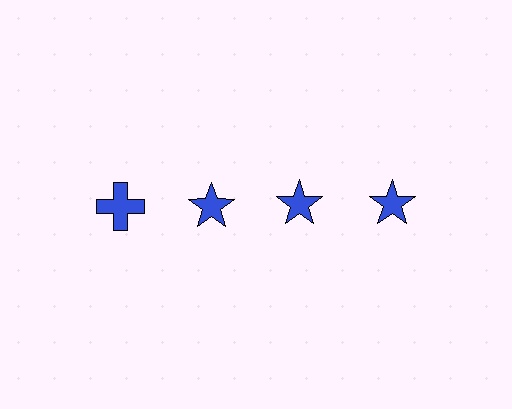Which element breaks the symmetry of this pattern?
The blue cross in the top row, leftmost column breaks the symmetry. All other shapes are blue stars.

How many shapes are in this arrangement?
There are 4 shapes arranged in a grid pattern.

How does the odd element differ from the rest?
It has a different shape: cross instead of star.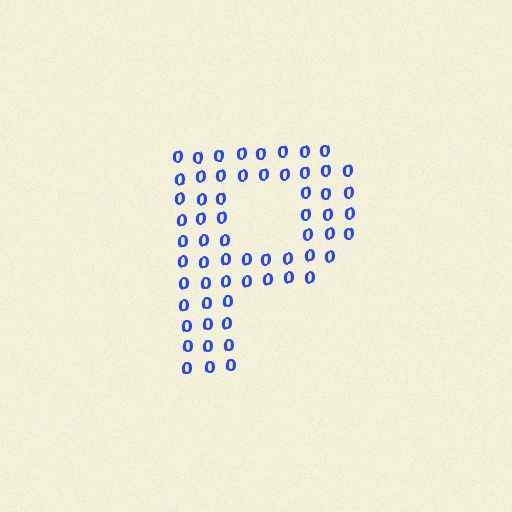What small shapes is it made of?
It is made of small digit 0's.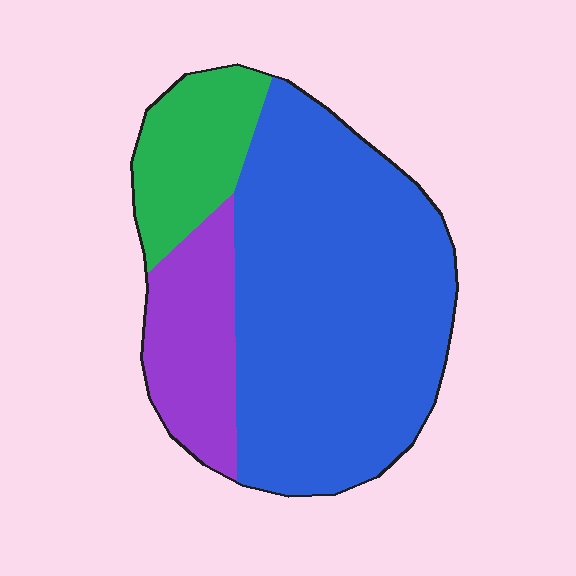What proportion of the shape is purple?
Purple takes up less than a quarter of the shape.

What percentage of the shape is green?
Green takes up less than a sixth of the shape.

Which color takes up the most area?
Blue, at roughly 65%.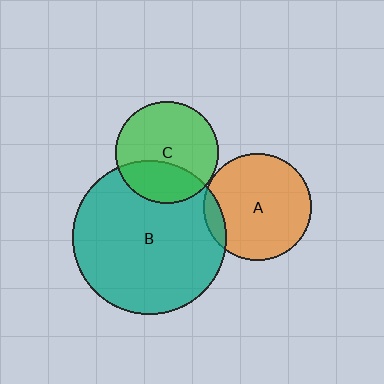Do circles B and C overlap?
Yes.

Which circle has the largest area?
Circle B (teal).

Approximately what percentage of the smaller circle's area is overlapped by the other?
Approximately 30%.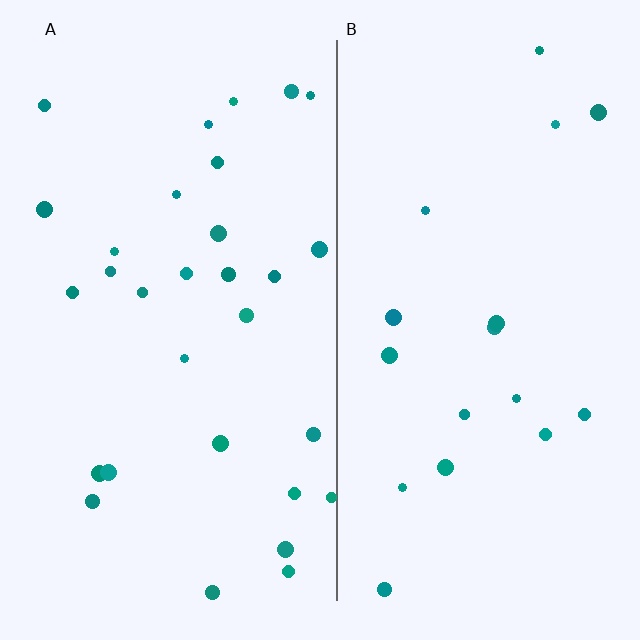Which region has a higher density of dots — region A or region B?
A (the left).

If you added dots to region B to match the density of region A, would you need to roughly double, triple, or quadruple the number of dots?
Approximately double.